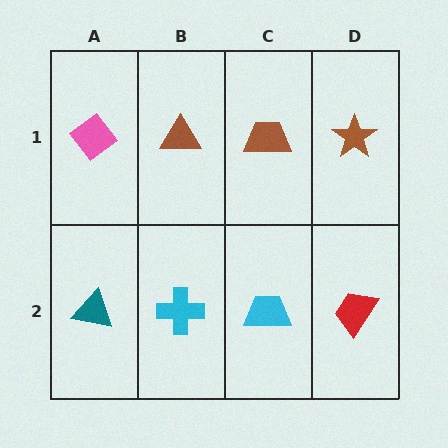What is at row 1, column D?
A brown star.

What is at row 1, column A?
A pink diamond.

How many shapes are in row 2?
4 shapes.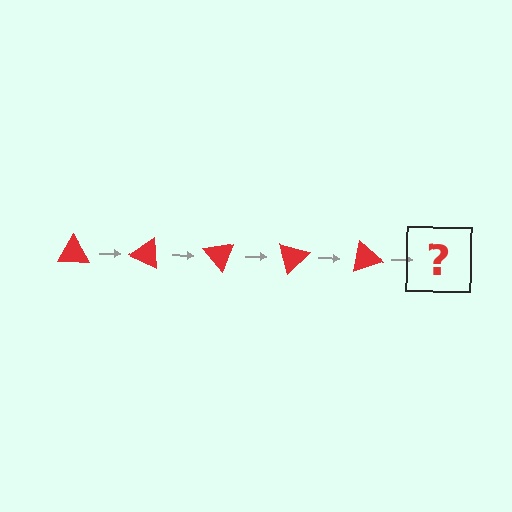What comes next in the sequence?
The next element should be a red triangle rotated 125 degrees.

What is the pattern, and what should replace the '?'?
The pattern is that the triangle rotates 25 degrees each step. The '?' should be a red triangle rotated 125 degrees.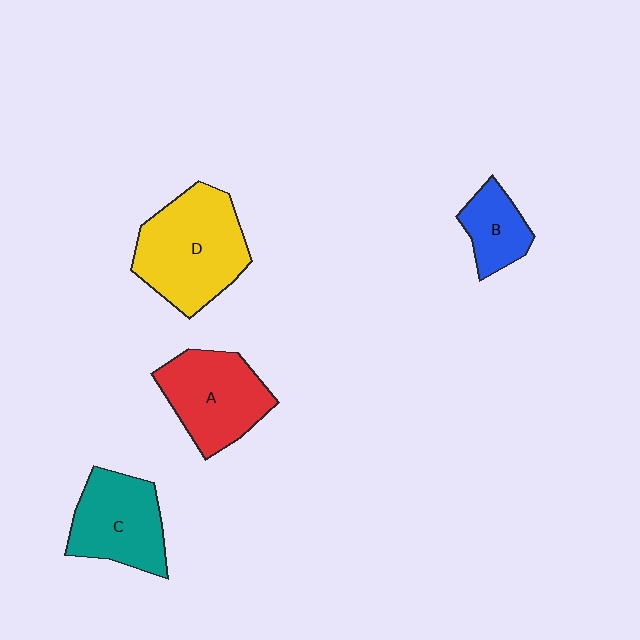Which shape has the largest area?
Shape D (yellow).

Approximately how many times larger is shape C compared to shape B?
Approximately 1.7 times.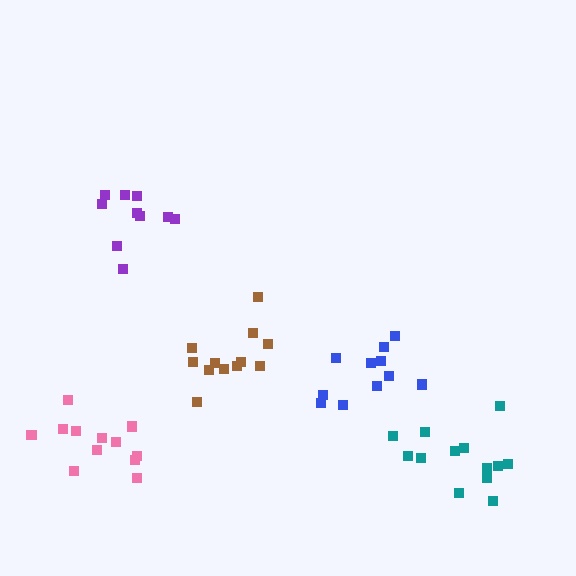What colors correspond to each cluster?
The clusters are colored: pink, purple, blue, teal, brown.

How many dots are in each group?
Group 1: 12 dots, Group 2: 10 dots, Group 3: 11 dots, Group 4: 13 dots, Group 5: 12 dots (58 total).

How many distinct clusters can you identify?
There are 5 distinct clusters.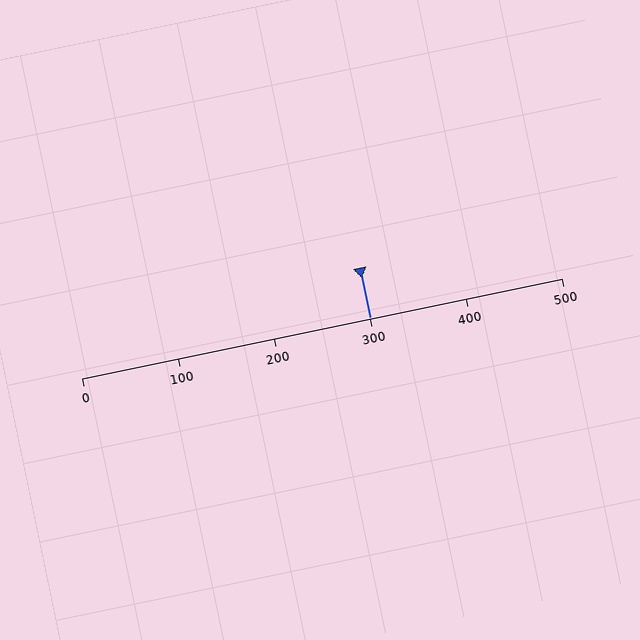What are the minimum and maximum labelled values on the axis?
The axis runs from 0 to 500.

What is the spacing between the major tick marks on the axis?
The major ticks are spaced 100 apart.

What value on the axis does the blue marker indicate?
The marker indicates approximately 300.